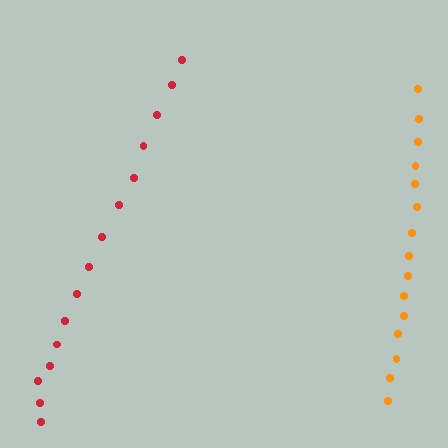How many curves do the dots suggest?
There are 2 distinct paths.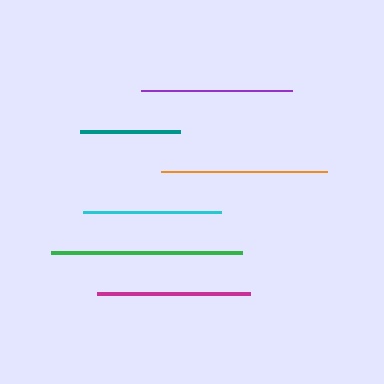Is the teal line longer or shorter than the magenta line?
The magenta line is longer than the teal line.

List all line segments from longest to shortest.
From longest to shortest: green, orange, magenta, purple, cyan, teal.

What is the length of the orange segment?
The orange segment is approximately 166 pixels long.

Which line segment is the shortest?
The teal line is the shortest at approximately 100 pixels.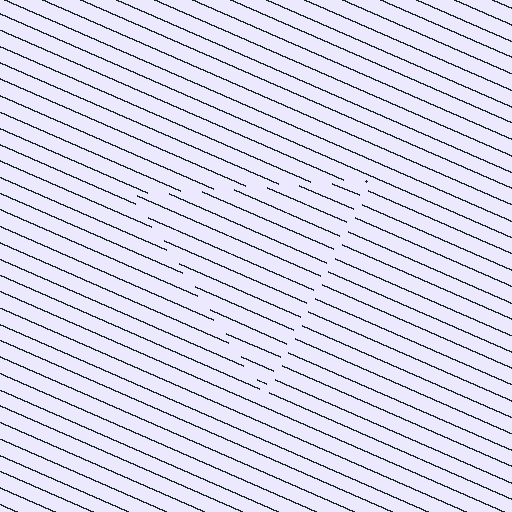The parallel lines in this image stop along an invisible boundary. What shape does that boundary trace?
An illusory triangle. The interior of the shape contains the same grating, shifted by half a period — the contour is defined by the phase discontinuity where line-ends from the inner and outer gratings abut.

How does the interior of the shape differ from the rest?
The interior of the shape contains the same grating, shifted by half a period — the contour is defined by the phase discontinuity where line-ends from the inner and outer gratings abut.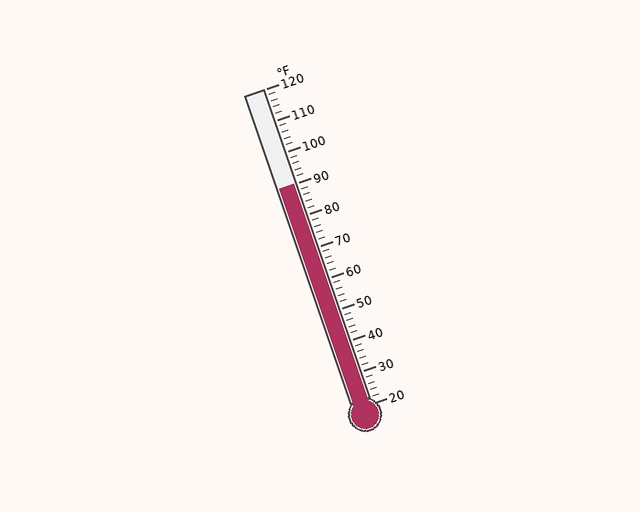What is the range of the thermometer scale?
The thermometer scale ranges from 20°F to 120°F.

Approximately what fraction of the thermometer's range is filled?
The thermometer is filled to approximately 70% of its range.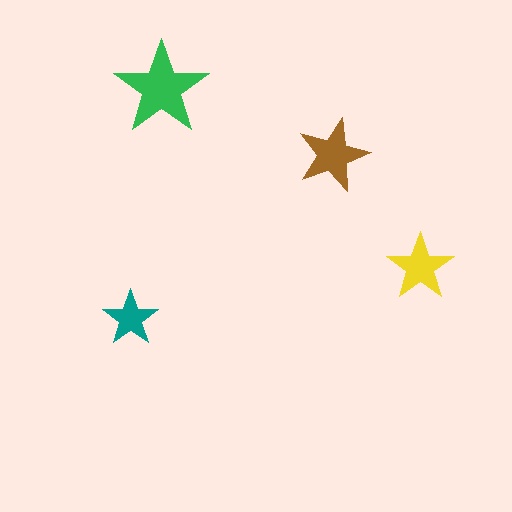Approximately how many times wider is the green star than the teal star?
About 1.5 times wider.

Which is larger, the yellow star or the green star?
The green one.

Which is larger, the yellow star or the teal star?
The yellow one.